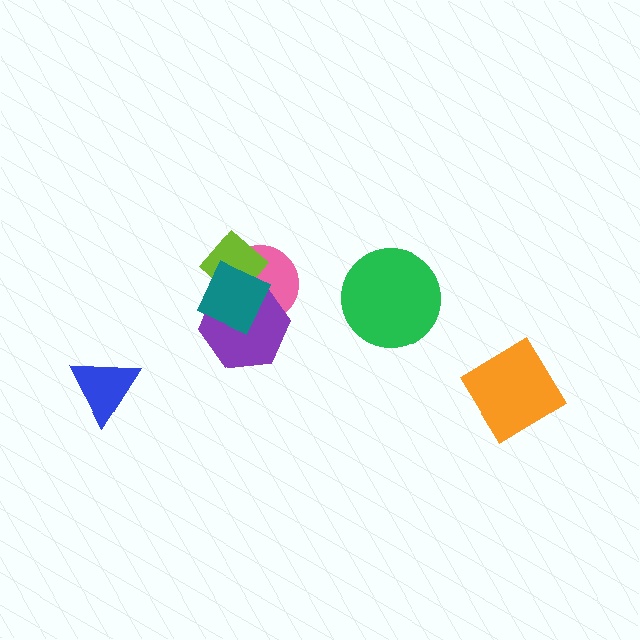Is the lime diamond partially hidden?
Yes, it is partially covered by another shape.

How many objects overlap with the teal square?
3 objects overlap with the teal square.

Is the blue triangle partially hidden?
No, no other shape covers it.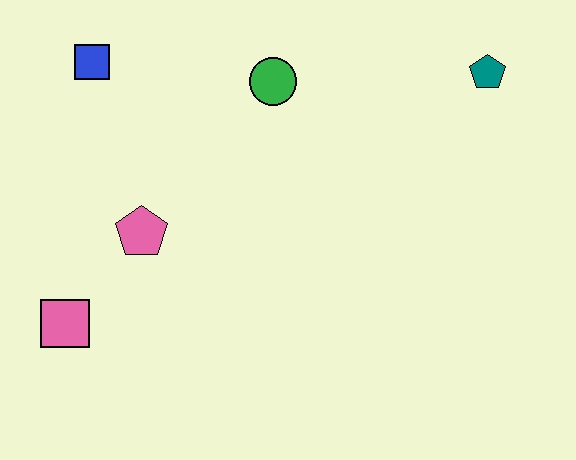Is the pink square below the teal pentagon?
Yes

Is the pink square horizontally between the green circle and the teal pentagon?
No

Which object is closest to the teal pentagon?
The green circle is closest to the teal pentagon.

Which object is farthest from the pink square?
The teal pentagon is farthest from the pink square.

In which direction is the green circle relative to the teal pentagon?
The green circle is to the left of the teal pentagon.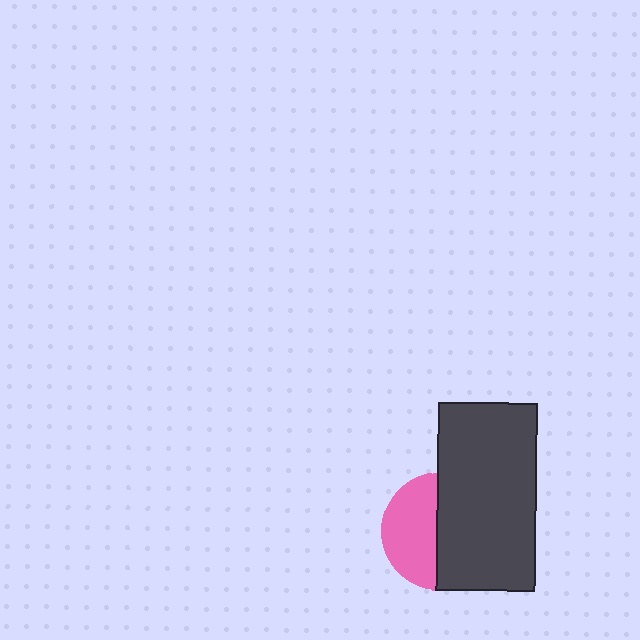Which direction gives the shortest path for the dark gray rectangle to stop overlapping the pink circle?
Moving right gives the shortest separation.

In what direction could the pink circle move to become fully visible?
The pink circle could move left. That would shift it out from behind the dark gray rectangle entirely.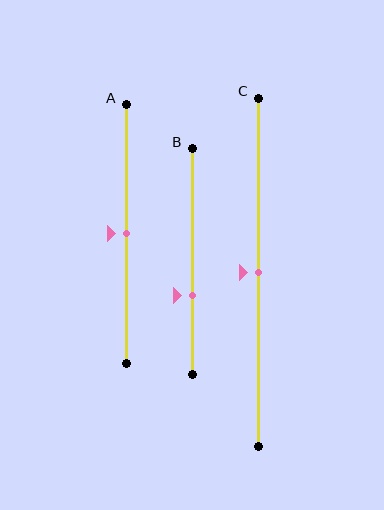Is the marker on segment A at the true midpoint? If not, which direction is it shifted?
Yes, the marker on segment A is at the true midpoint.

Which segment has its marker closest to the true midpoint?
Segment A has its marker closest to the true midpoint.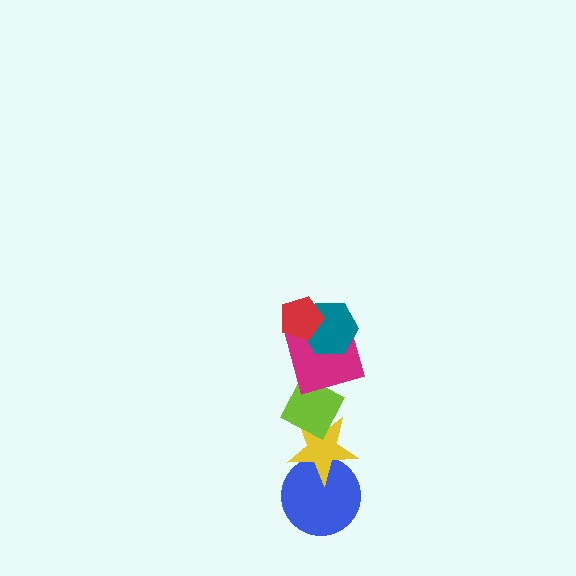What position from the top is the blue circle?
The blue circle is 6th from the top.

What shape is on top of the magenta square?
The teal hexagon is on top of the magenta square.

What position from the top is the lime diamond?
The lime diamond is 4th from the top.